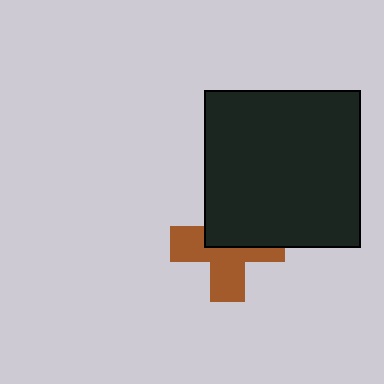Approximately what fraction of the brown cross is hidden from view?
Roughly 46% of the brown cross is hidden behind the black square.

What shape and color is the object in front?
The object in front is a black square.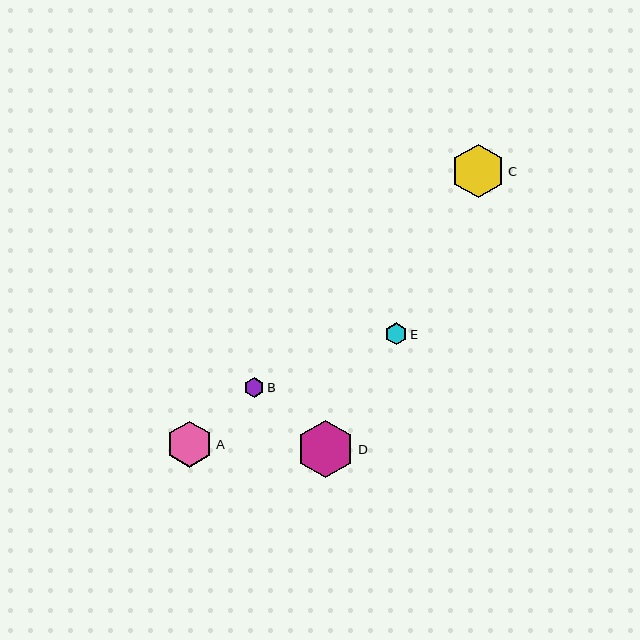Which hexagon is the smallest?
Hexagon B is the smallest with a size of approximately 20 pixels.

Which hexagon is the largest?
Hexagon D is the largest with a size of approximately 58 pixels.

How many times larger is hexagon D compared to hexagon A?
Hexagon D is approximately 1.2 times the size of hexagon A.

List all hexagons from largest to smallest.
From largest to smallest: D, C, A, E, B.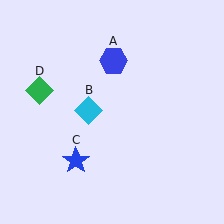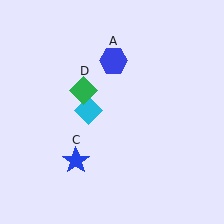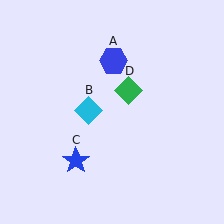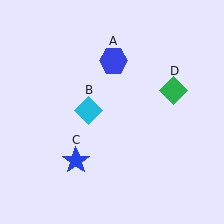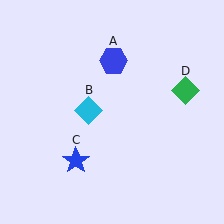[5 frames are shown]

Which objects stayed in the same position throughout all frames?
Blue hexagon (object A) and cyan diamond (object B) and blue star (object C) remained stationary.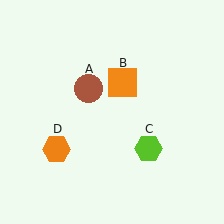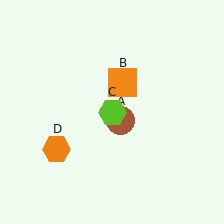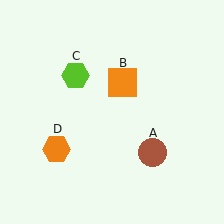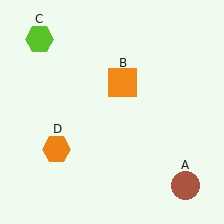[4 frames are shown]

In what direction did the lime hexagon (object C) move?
The lime hexagon (object C) moved up and to the left.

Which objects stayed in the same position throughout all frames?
Orange square (object B) and orange hexagon (object D) remained stationary.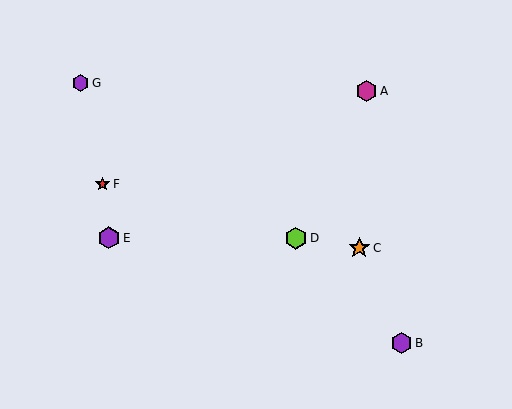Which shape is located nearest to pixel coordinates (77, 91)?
The purple hexagon (labeled G) at (80, 83) is nearest to that location.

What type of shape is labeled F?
Shape F is a red star.